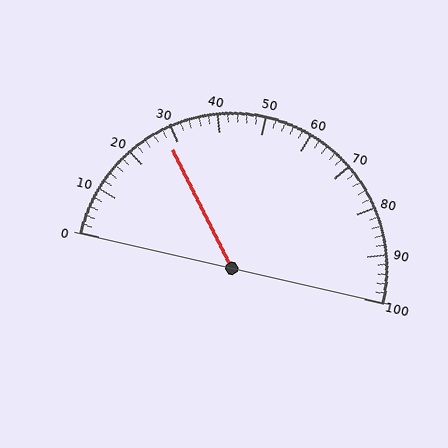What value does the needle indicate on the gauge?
The needle indicates approximately 28.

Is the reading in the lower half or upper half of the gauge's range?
The reading is in the lower half of the range (0 to 100).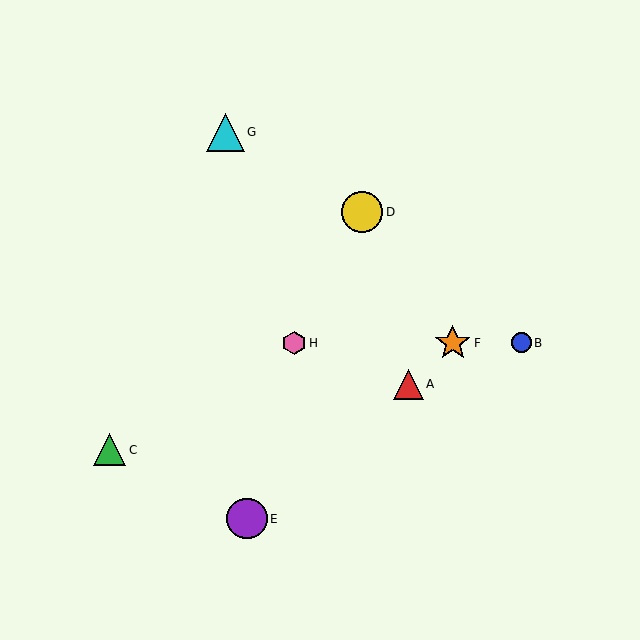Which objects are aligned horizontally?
Objects B, F, H are aligned horizontally.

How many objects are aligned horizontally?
3 objects (B, F, H) are aligned horizontally.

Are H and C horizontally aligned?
No, H is at y≈343 and C is at y≈450.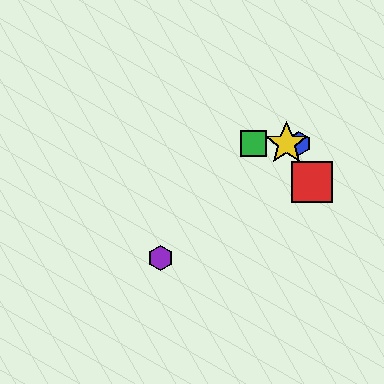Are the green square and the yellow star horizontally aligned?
Yes, both are at y≈144.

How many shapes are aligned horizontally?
3 shapes (the blue hexagon, the green square, the yellow star) are aligned horizontally.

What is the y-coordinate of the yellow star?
The yellow star is at y≈144.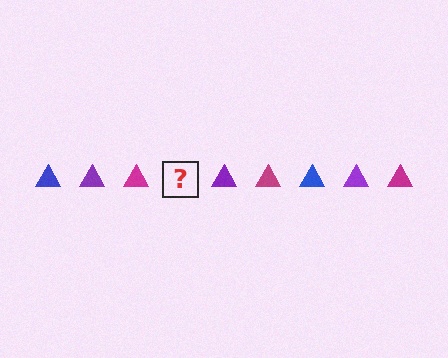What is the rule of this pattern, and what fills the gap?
The rule is that the pattern cycles through blue, purple, magenta triangles. The gap should be filled with a blue triangle.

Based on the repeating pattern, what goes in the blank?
The blank should be a blue triangle.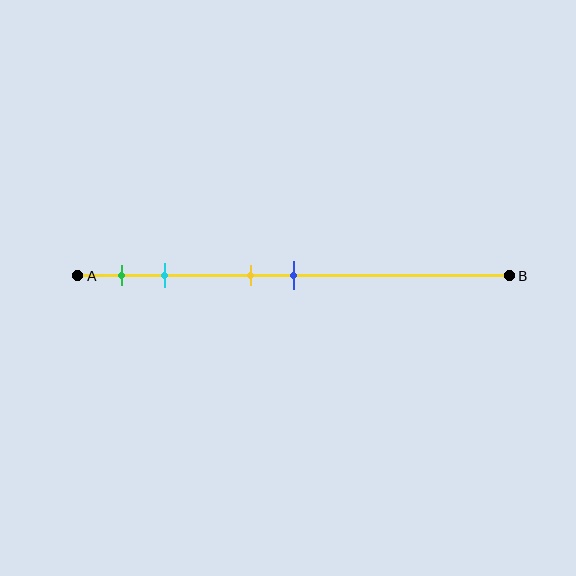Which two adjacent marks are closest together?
The yellow and blue marks are the closest adjacent pair.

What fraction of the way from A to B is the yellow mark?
The yellow mark is approximately 40% (0.4) of the way from A to B.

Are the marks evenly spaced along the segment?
No, the marks are not evenly spaced.